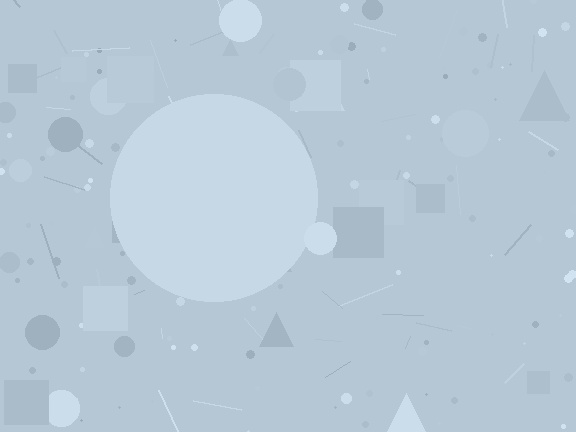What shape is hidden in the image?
A circle is hidden in the image.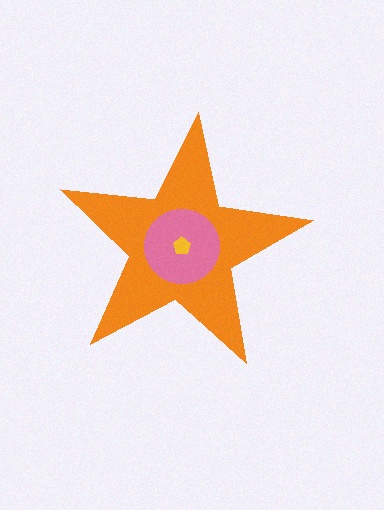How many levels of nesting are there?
3.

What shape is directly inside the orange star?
The pink circle.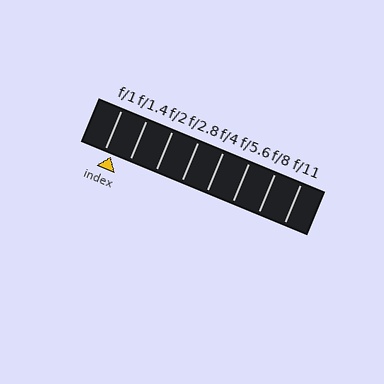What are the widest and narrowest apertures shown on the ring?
The widest aperture shown is f/1 and the narrowest is f/11.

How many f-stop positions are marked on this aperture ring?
There are 8 f-stop positions marked.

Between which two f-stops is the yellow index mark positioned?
The index mark is between f/1 and f/1.4.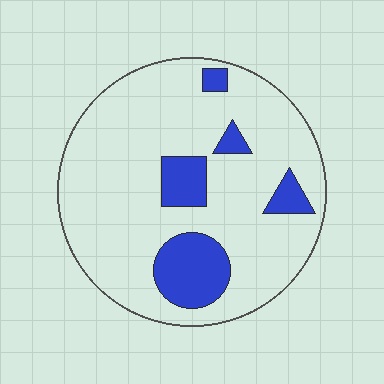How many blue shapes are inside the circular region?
5.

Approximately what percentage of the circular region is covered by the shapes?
Approximately 15%.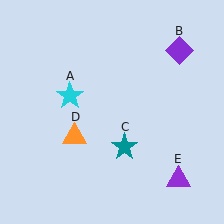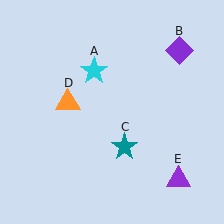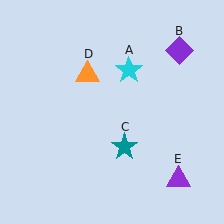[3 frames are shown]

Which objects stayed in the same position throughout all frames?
Purple diamond (object B) and teal star (object C) and purple triangle (object E) remained stationary.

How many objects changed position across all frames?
2 objects changed position: cyan star (object A), orange triangle (object D).